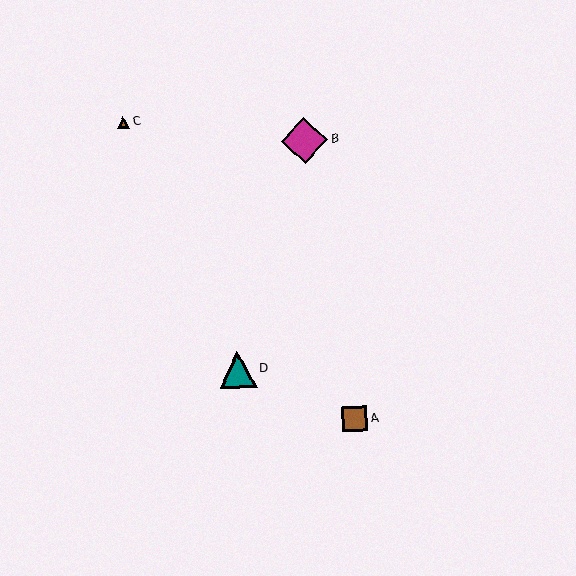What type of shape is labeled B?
Shape B is a magenta diamond.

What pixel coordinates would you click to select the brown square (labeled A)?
Click at (355, 419) to select the brown square A.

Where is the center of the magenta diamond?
The center of the magenta diamond is at (305, 140).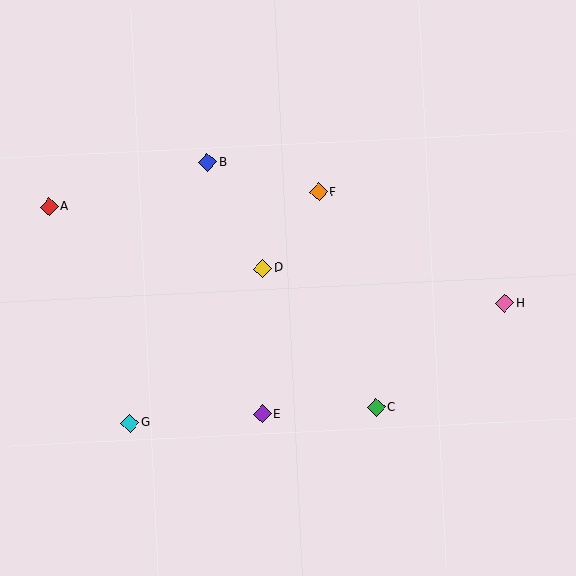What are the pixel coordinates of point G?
Point G is at (130, 423).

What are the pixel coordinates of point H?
Point H is at (505, 303).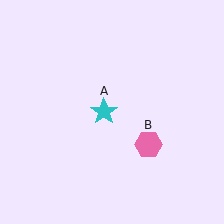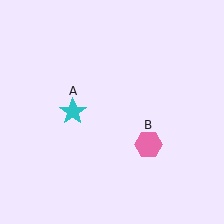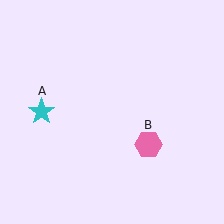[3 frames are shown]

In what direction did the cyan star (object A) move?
The cyan star (object A) moved left.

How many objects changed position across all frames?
1 object changed position: cyan star (object A).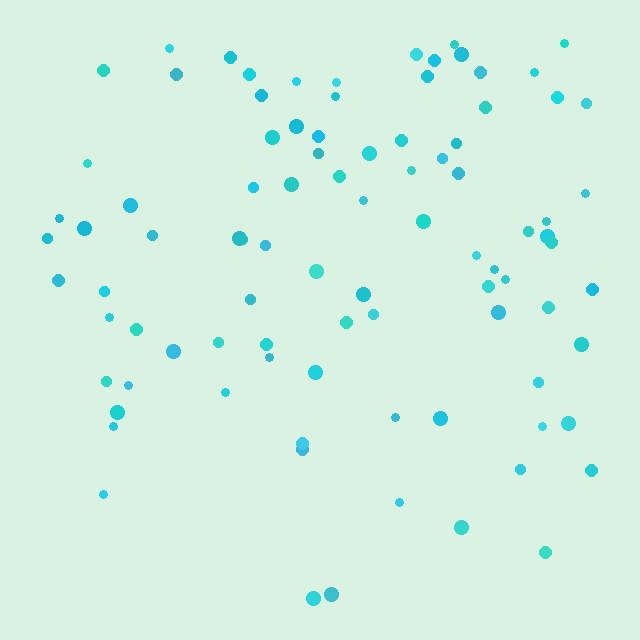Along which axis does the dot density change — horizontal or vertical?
Vertical.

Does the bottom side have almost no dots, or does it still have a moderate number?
Still a moderate number, just noticeably fewer than the top.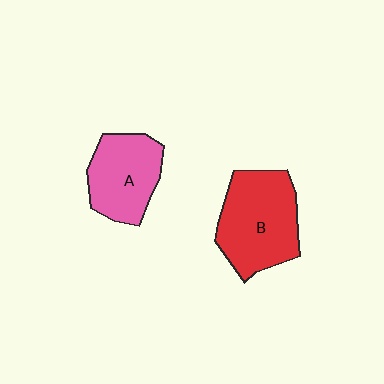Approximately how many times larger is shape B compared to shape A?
Approximately 1.3 times.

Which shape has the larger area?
Shape B (red).